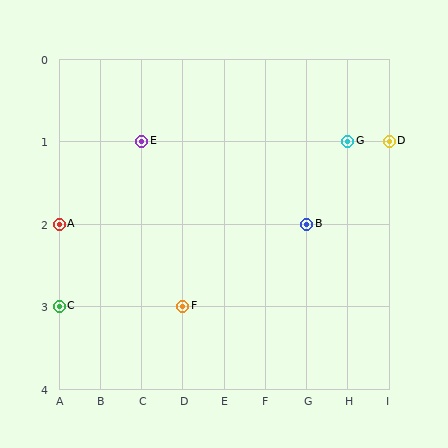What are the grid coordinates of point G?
Point G is at grid coordinates (H, 1).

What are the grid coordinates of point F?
Point F is at grid coordinates (D, 3).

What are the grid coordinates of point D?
Point D is at grid coordinates (I, 1).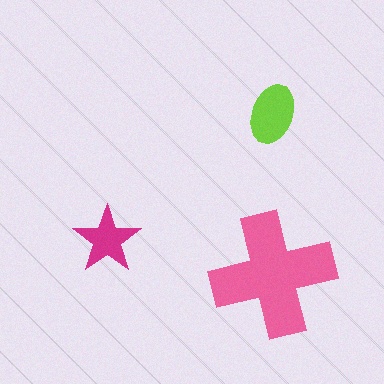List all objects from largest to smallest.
The pink cross, the lime ellipse, the magenta star.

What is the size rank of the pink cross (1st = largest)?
1st.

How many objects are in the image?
There are 3 objects in the image.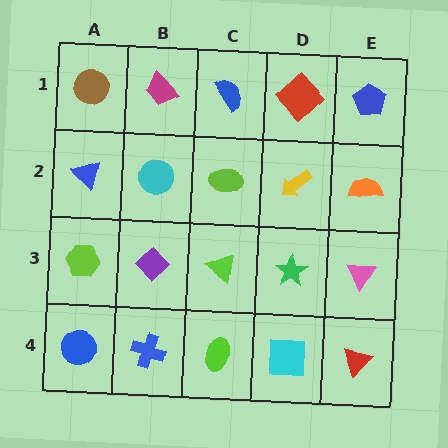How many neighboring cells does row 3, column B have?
4.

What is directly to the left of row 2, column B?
A blue triangle.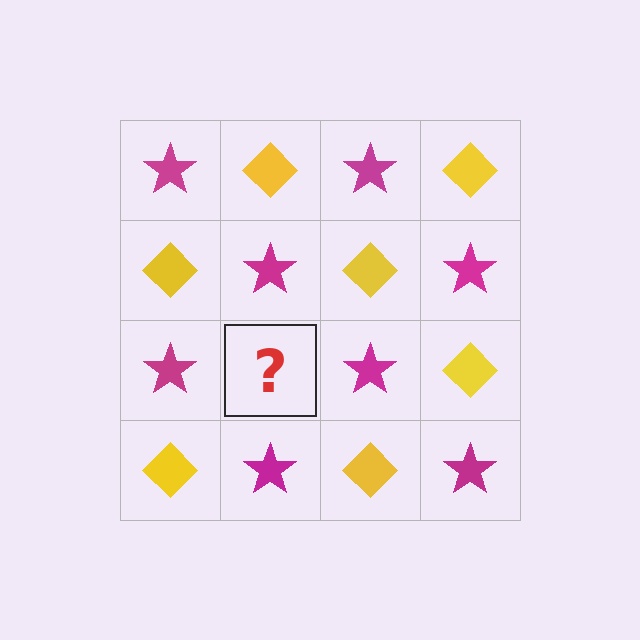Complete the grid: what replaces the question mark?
The question mark should be replaced with a yellow diamond.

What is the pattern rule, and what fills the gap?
The rule is that it alternates magenta star and yellow diamond in a checkerboard pattern. The gap should be filled with a yellow diamond.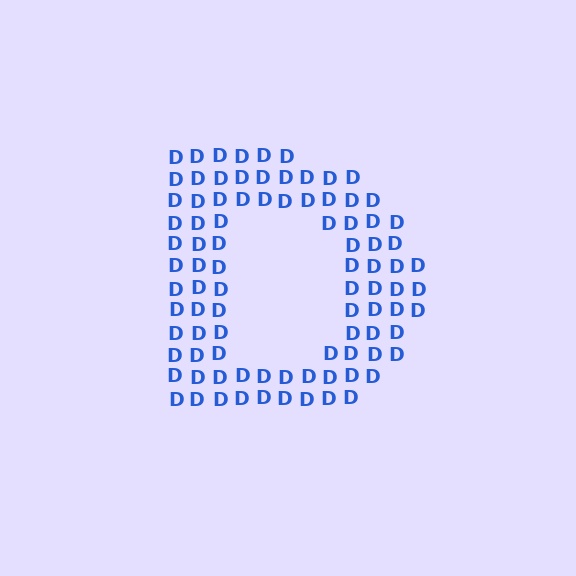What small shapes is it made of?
It is made of small letter D's.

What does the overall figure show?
The overall figure shows the letter D.